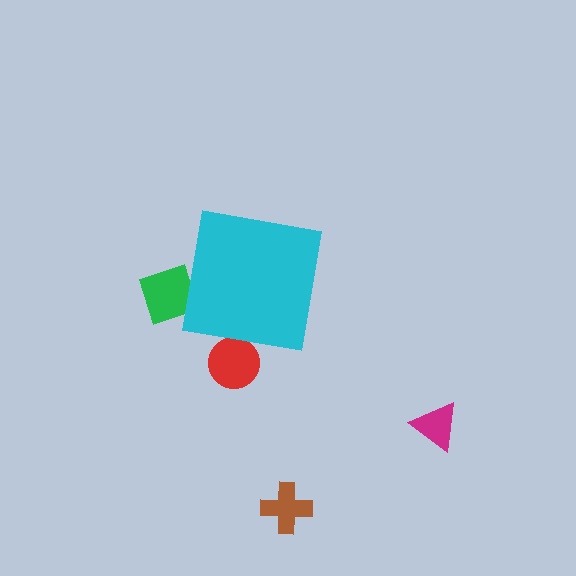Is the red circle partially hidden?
Yes, the red circle is partially hidden behind the cyan square.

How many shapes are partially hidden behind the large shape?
2 shapes are partially hidden.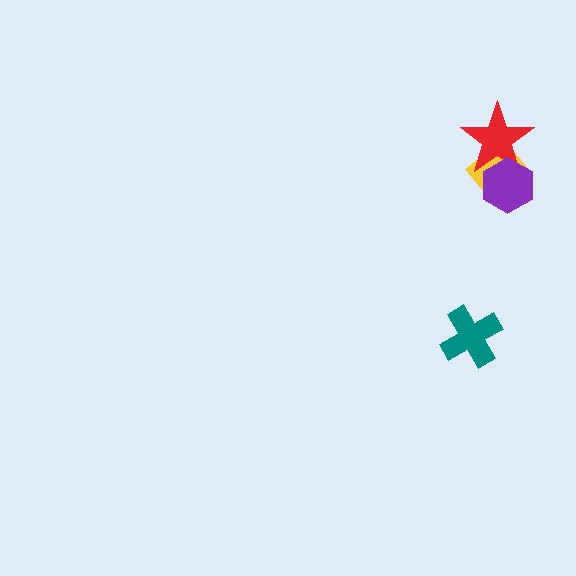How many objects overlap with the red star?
2 objects overlap with the red star.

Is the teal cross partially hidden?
No, no other shape covers it.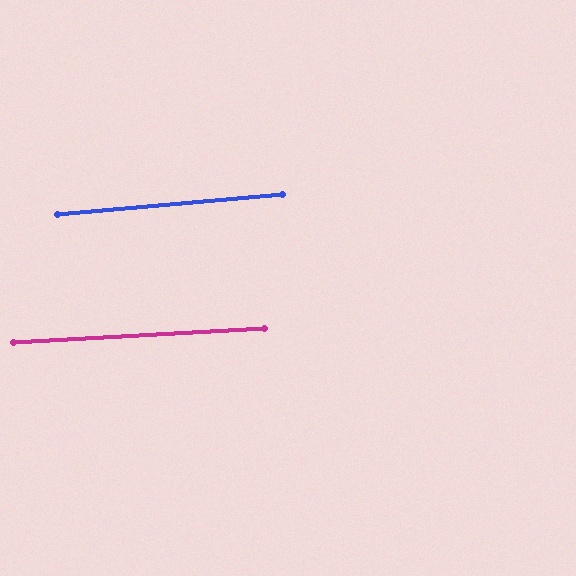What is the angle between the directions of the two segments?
Approximately 2 degrees.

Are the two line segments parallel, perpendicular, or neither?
Parallel — their directions differ by only 1.9°.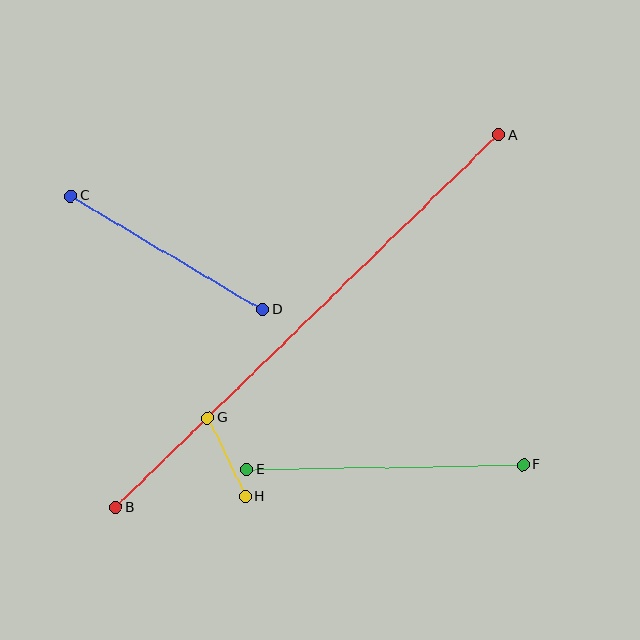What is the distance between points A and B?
The distance is approximately 534 pixels.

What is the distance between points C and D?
The distance is approximately 222 pixels.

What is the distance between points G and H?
The distance is approximately 87 pixels.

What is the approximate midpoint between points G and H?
The midpoint is at approximately (226, 457) pixels.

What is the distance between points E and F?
The distance is approximately 277 pixels.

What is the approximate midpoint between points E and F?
The midpoint is at approximately (385, 467) pixels.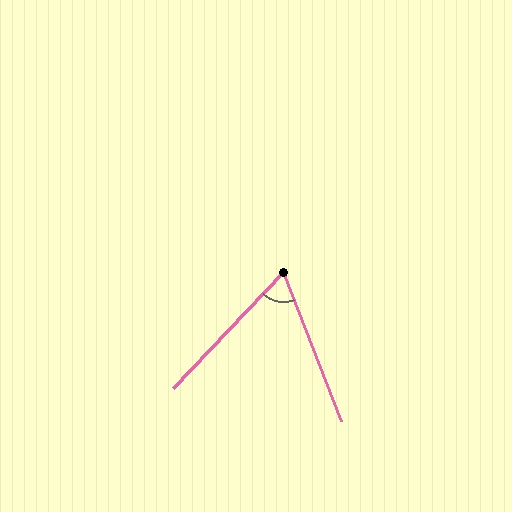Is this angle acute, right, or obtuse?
It is acute.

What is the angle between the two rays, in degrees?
Approximately 64 degrees.